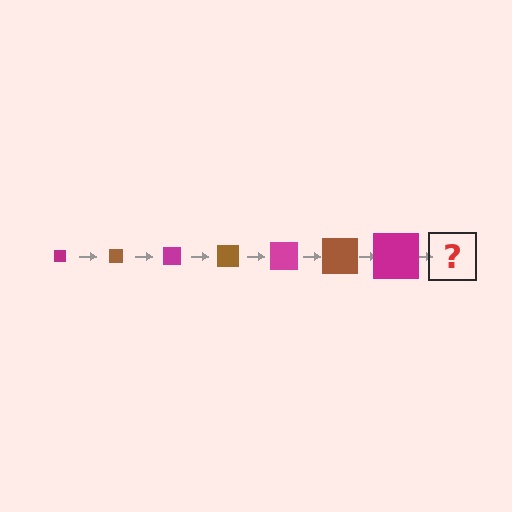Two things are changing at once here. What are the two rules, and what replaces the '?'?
The two rules are that the square grows larger each step and the color cycles through magenta and brown. The '?' should be a brown square, larger than the previous one.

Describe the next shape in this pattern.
It should be a brown square, larger than the previous one.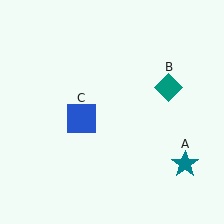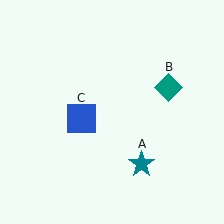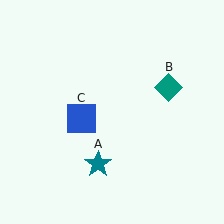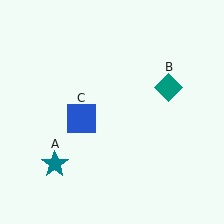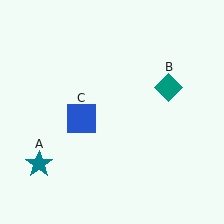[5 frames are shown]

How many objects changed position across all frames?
1 object changed position: teal star (object A).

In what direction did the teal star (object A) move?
The teal star (object A) moved left.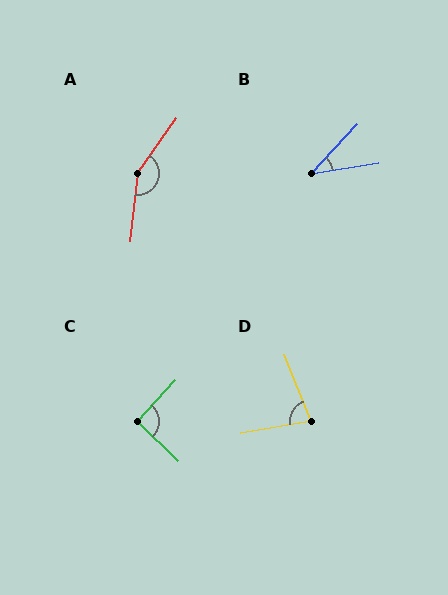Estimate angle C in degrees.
Approximately 91 degrees.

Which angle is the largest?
A, at approximately 151 degrees.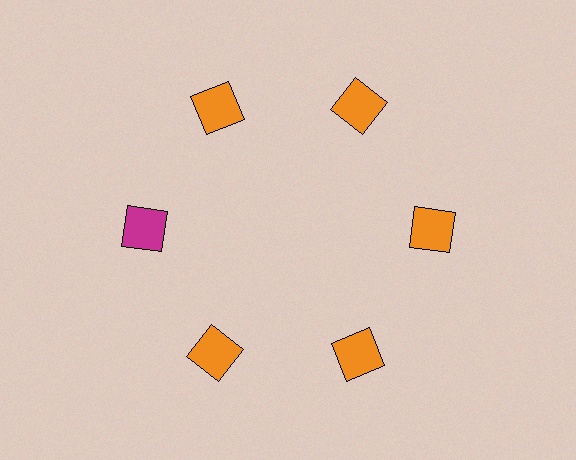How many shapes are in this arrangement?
There are 6 shapes arranged in a ring pattern.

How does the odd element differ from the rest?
It has a different color: magenta instead of orange.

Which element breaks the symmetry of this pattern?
The magenta square at roughly the 9 o'clock position breaks the symmetry. All other shapes are orange squares.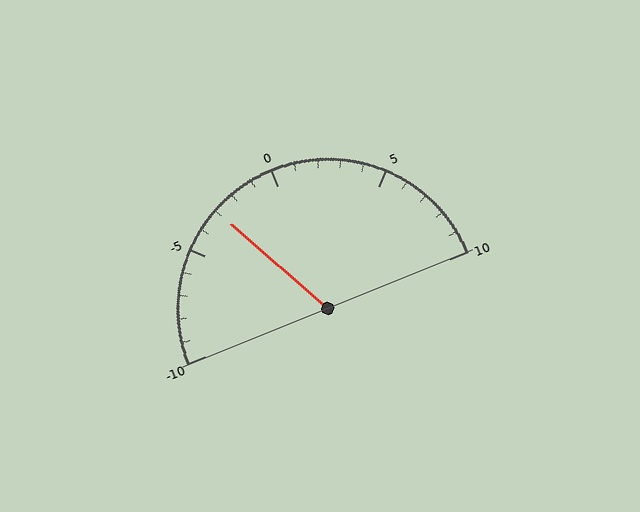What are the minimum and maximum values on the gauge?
The gauge ranges from -10 to 10.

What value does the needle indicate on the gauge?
The needle indicates approximately -3.